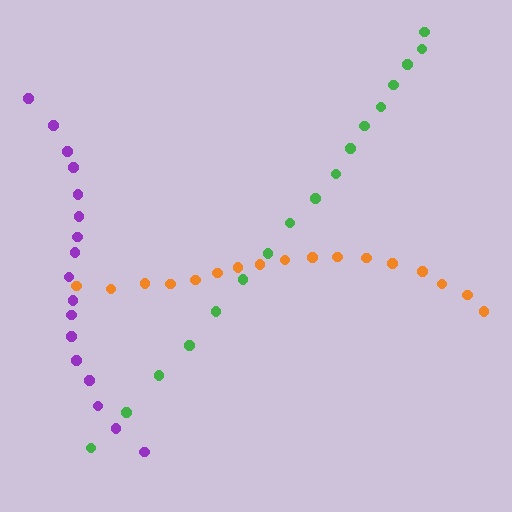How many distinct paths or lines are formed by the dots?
There are 3 distinct paths.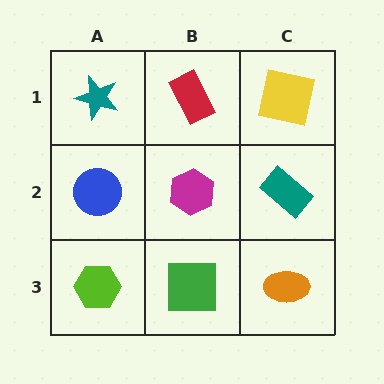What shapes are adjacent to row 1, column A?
A blue circle (row 2, column A), a red rectangle (row 1, column B).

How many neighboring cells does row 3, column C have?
2.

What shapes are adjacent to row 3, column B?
A magenta hexagon (row 2, column B), a lime hexagon (row 3, column A), an orange ellipse (row 3, column C).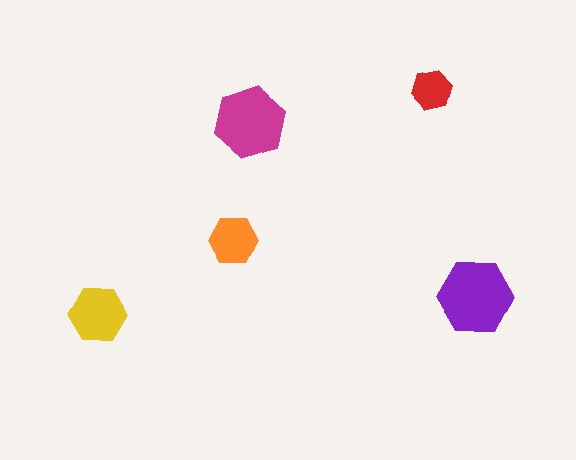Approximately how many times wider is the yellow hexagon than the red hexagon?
About 1.5 times wider.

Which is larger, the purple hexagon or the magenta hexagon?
The purple one.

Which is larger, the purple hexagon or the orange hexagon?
The purple one.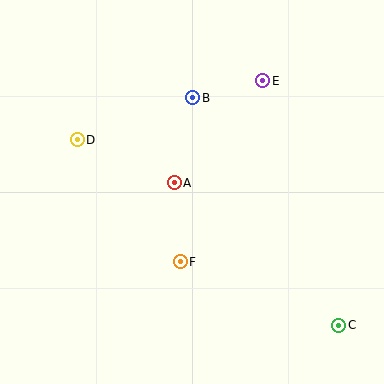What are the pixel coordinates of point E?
Point E is at (263, 81).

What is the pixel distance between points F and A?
The distance between F and A is 79 pixels.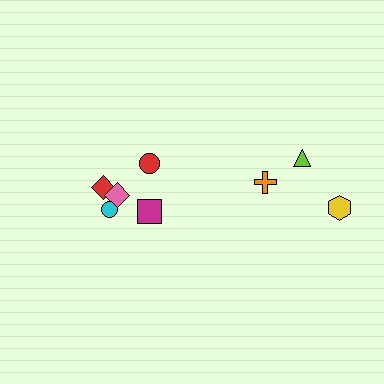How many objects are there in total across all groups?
There are 8 objects.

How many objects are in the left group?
There are 5 objects.